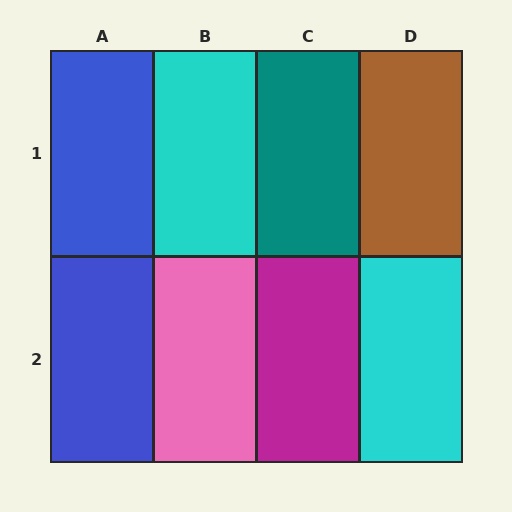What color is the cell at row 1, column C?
Teal.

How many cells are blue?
2 cells are blue.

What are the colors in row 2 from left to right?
Blue, pink, magenta, cyan.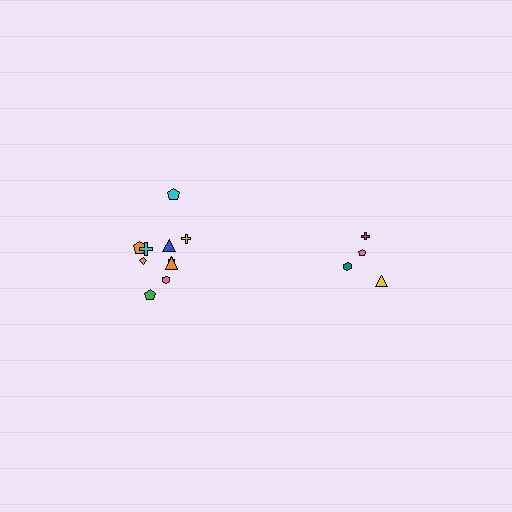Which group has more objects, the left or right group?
The left group.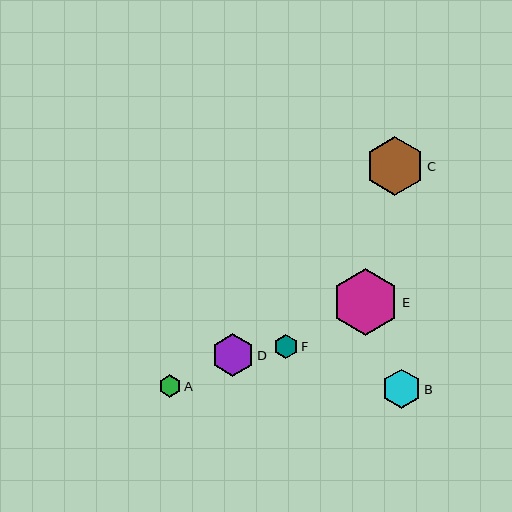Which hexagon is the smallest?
Hexagon A is the smallest with a size of approximately 23 pixels.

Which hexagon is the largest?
Hexagon E is the largest with a size of approximately 67 pixels.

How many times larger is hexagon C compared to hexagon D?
Hexagon C is approximately 1.4 times the size of hexagon D.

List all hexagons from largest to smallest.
From largest to smallest: E, C, D, B, F, A.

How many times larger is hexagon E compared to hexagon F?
Hexagon E is approximately 2.8 times the size of hexagon F.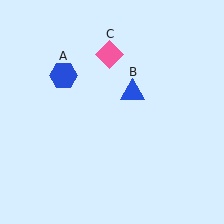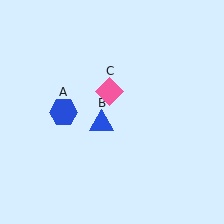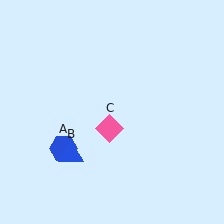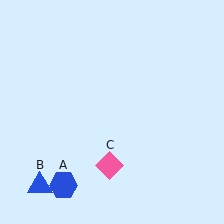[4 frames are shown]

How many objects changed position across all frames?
3 objects changed position: blue hexagon (object A), blue triangle (object B), pink diamond (object C).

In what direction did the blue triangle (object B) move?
The blue triangle (object B) moved down and to the left.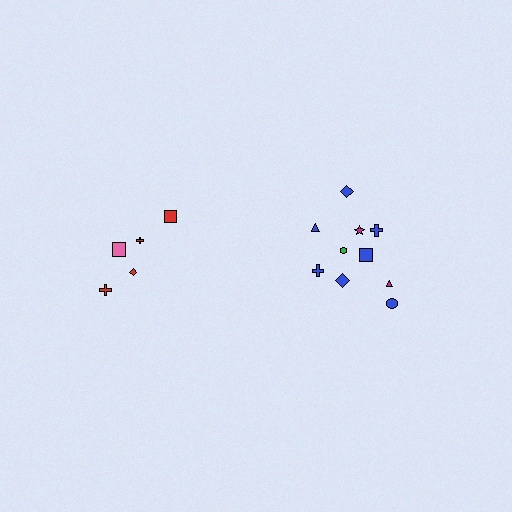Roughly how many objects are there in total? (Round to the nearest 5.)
Roughly 15 objects in total.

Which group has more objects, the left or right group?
The right group.